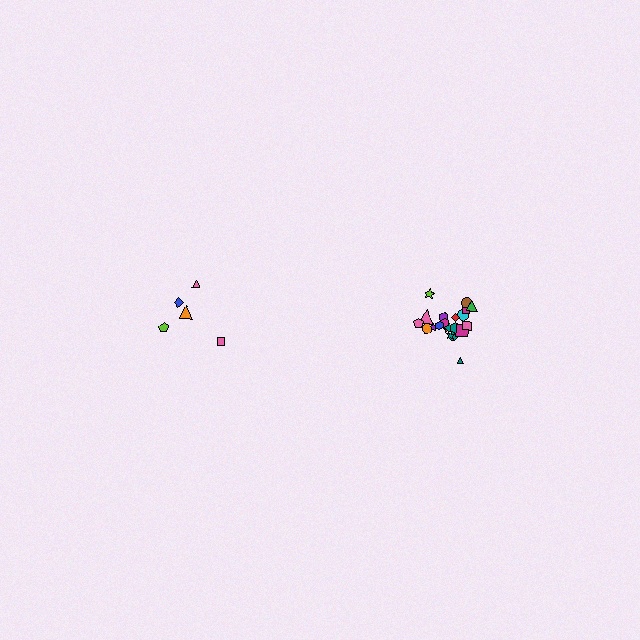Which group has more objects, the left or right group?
The right group.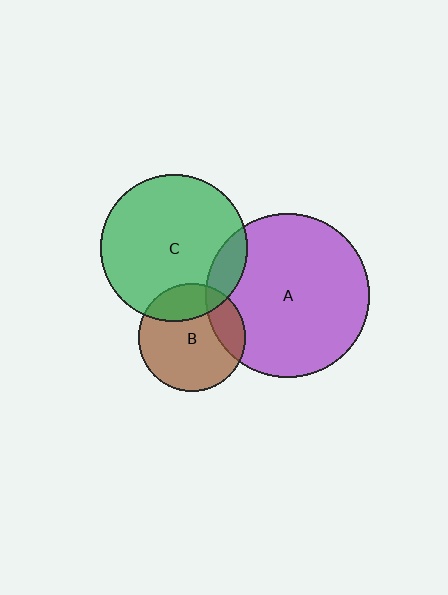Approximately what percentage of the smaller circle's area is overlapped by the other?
Approximately 25%.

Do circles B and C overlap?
Yes.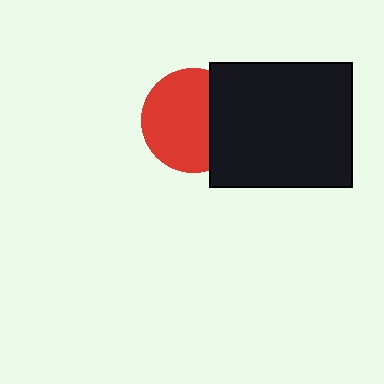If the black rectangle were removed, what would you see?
You would see the complete red circle.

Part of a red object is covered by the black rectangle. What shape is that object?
It is a circle.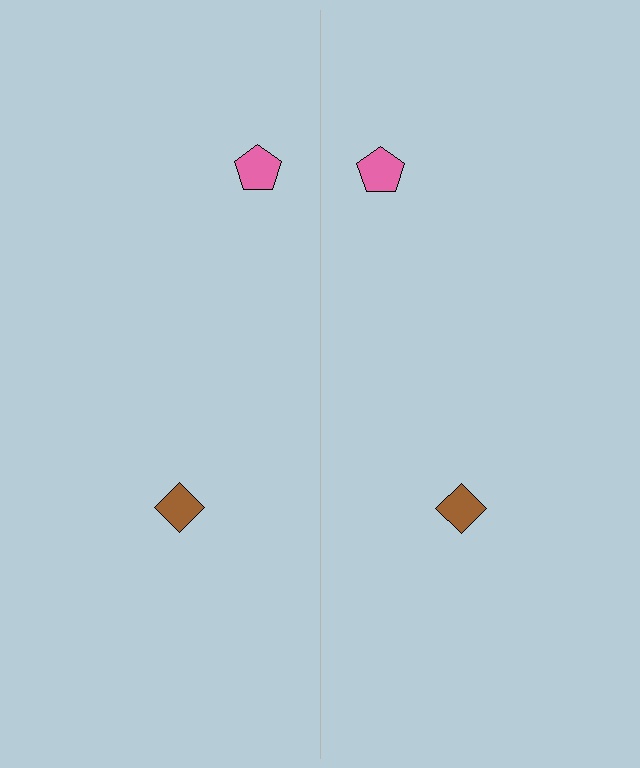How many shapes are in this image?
There are 4 shapes in this image.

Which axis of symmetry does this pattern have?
The pattern has a vertical axis of symmetry running through the center of the image.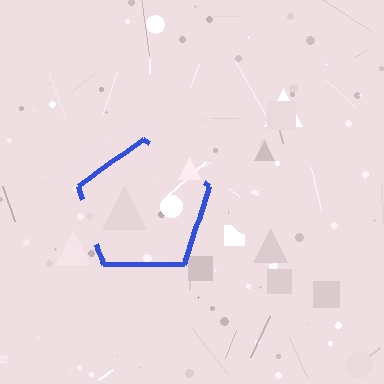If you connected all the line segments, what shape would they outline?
They would outline a pentagon.